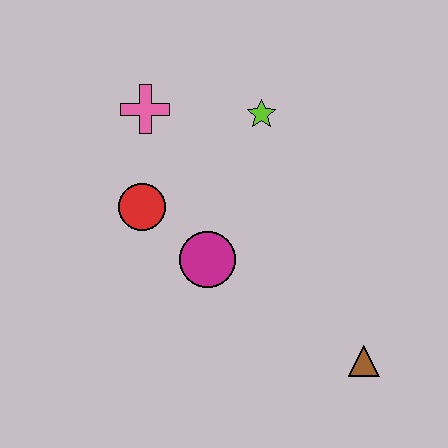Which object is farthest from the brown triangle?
The pink cross is farthest from the brown triangle.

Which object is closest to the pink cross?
The red circle is closest to the pink cross.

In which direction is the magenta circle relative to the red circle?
The magenta circle is to the right of the red circle.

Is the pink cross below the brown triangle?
No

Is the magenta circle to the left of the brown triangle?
Yes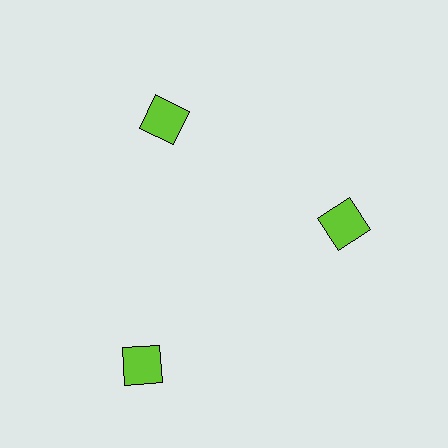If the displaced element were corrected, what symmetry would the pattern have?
It would have 3-fold rotational symmetry — the pattern would map onto itself every 120 degrees.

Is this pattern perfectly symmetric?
No. The 3 lime squares are arranged in a ring, but one element near the 7 o'clock position is pushed outward from the center, breaking the 3-fold rotational symmetry.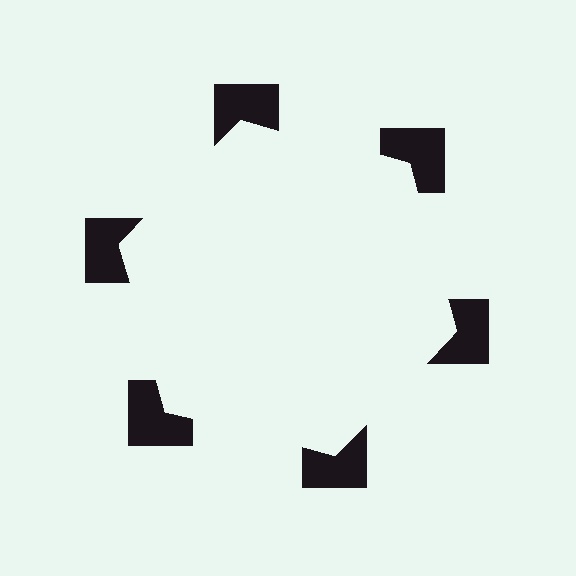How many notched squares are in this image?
There are 6 — one at each vertex of the illusory hexagon.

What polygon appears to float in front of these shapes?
An illusory hexagon — its edges are inferred from the aligned wedge cuts in the notched squares, not physically drawn.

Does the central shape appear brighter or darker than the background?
It typically appears slightly brighter than the background, even though no actual brightness change is drawn.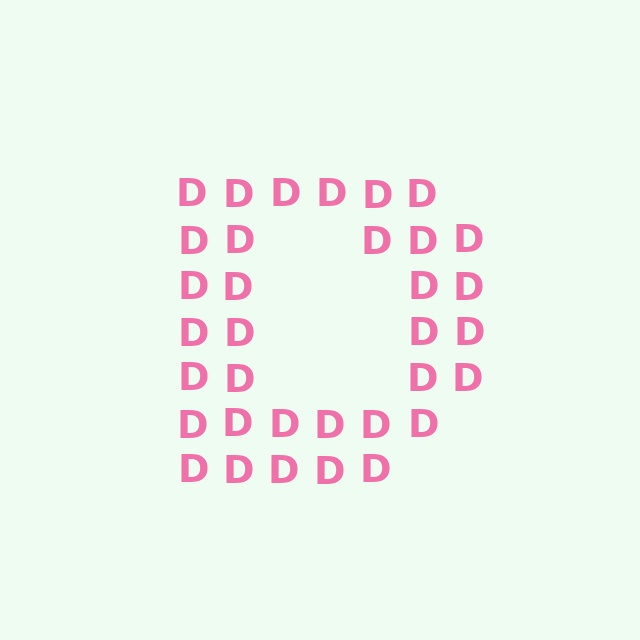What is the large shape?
The large shape is the letter D.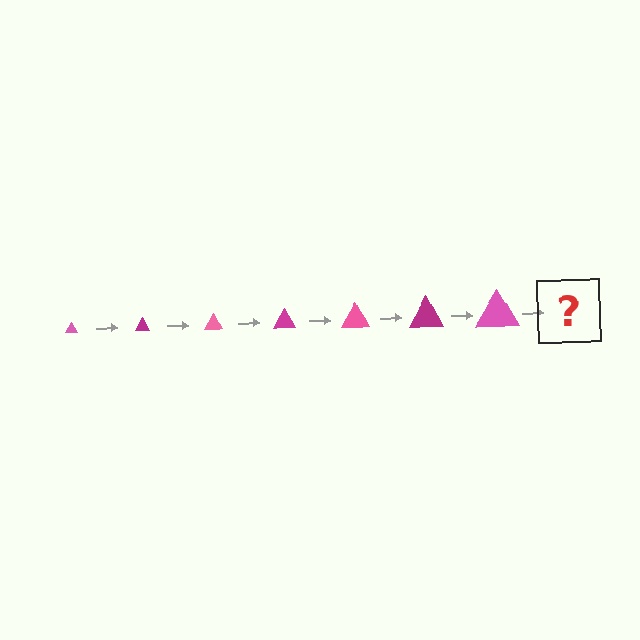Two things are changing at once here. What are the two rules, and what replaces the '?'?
The two rules are that the triangle grows larger each step and the color cycles through pink and magenta. The '?' should be a magenta triangle, larger than the previous one.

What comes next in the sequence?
The next element should be a magenta triangle, larger than the previous one.